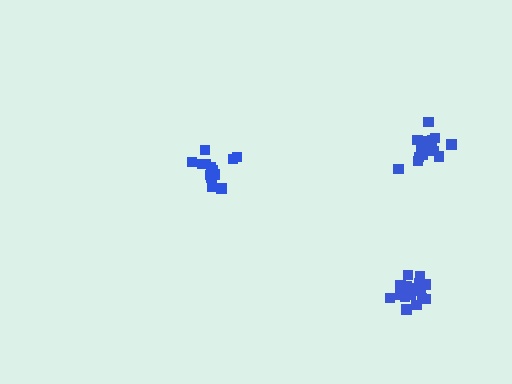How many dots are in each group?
Group 1: 14 dots, Group 2: 19 dots, Group 3: 19 dots (52 total).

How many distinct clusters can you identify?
There are 3 distinct clusters.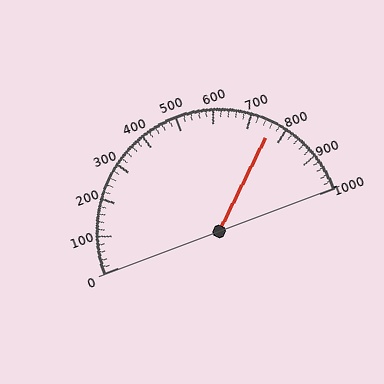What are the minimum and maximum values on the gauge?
The gauge ranges from 0 to 1000.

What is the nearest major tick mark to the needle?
The nearest major tick mark is 800.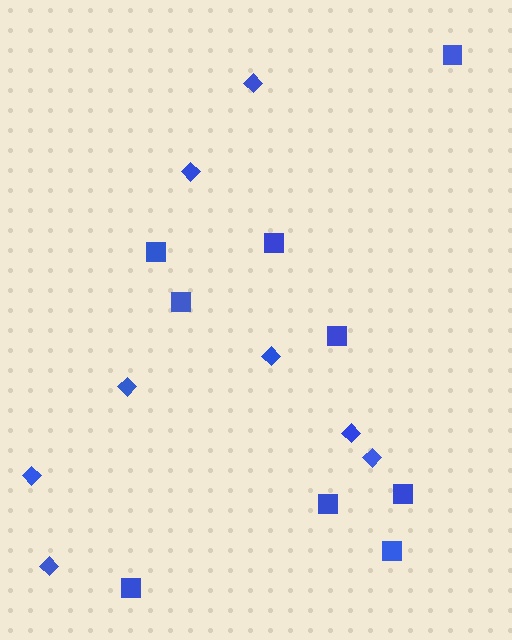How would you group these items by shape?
There are 2 groups: one group of diamonds (8) and one group of squares (9).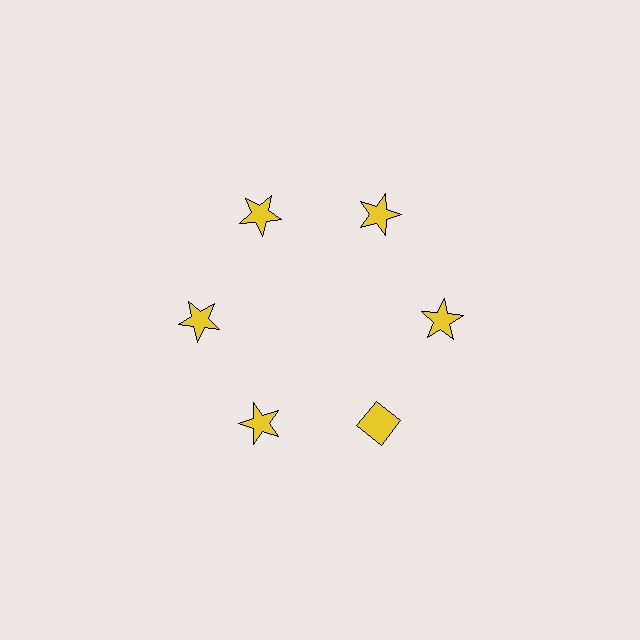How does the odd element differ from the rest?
It has a different shape: diamond instead of star.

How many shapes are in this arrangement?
There are 6 shapes arranged in a ring pattern.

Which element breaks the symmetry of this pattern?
The yellow diamond at roughly the 5 o'clock position breaks the symmetry. All other shapes are yellow stars.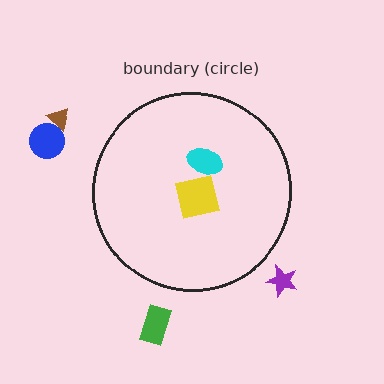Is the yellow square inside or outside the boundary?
Inside.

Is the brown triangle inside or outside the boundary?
Outside.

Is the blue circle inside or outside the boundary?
Outside.